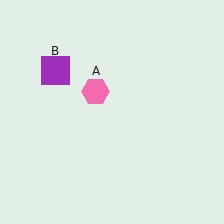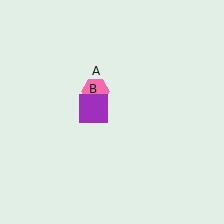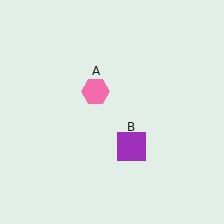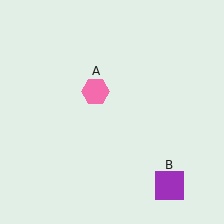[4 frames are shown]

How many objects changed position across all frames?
1 object changed position: purple square (object B).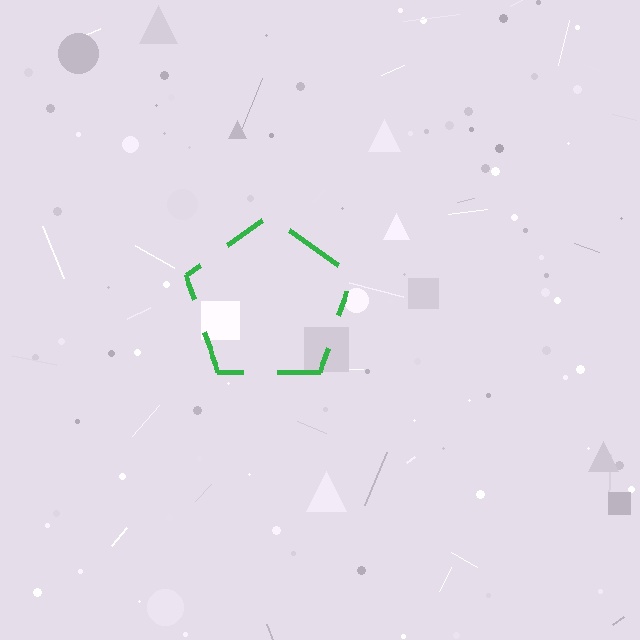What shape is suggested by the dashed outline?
The dashed outline suggests a pentagon.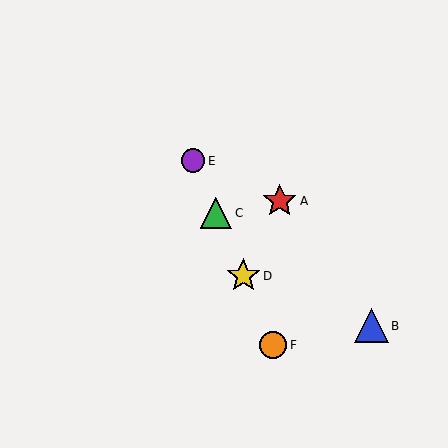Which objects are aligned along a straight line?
Objects C, D, E, F are aligned along a straight line.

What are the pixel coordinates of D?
Object D is at (243, 276).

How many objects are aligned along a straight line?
4 objects (C, D, E, F) are aligned along a straight line.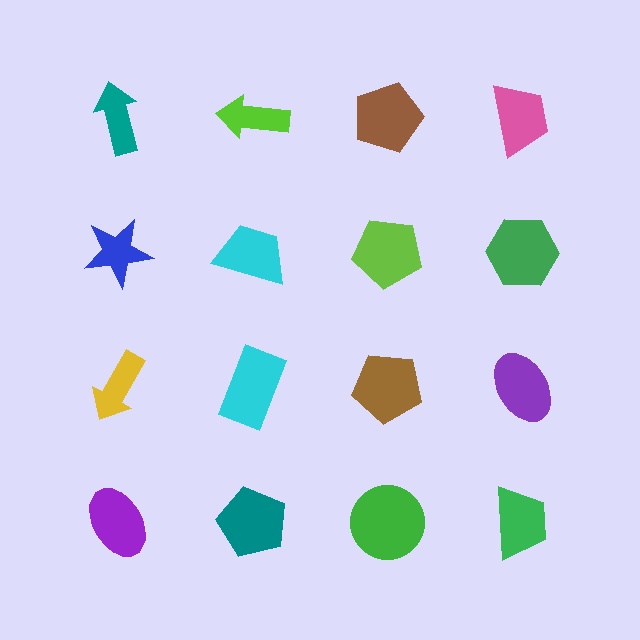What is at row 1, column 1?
A teal arrow.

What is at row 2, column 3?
A lime pentagon.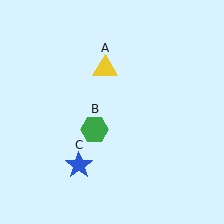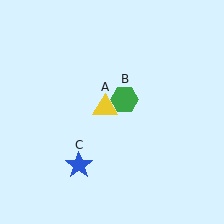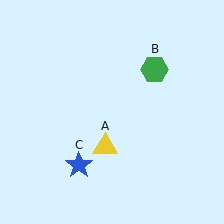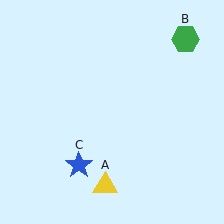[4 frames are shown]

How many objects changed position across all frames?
2 objects changed position: yellow triangle (object A), green hexagon (object B).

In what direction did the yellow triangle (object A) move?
The yellow triangle (object A) moved down.